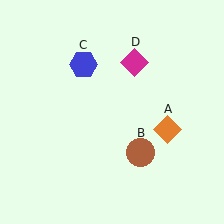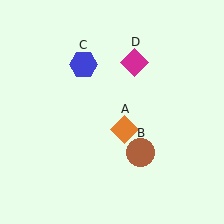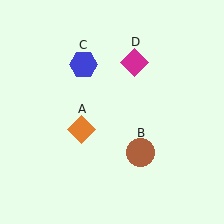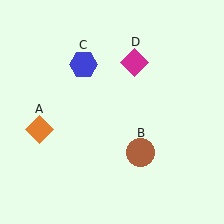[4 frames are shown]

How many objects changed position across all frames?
1 object changed position: orange diamond (object A).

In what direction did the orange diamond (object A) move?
The orange diamond (object A) moved left.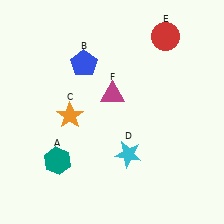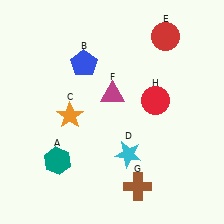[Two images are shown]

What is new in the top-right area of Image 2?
A red circle (H) was added in the top-right area of Image 2.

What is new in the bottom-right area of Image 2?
A brown cross (G) was added in the bottom-right area of Image 2.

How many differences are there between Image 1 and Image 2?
There are 2 differences between the two images.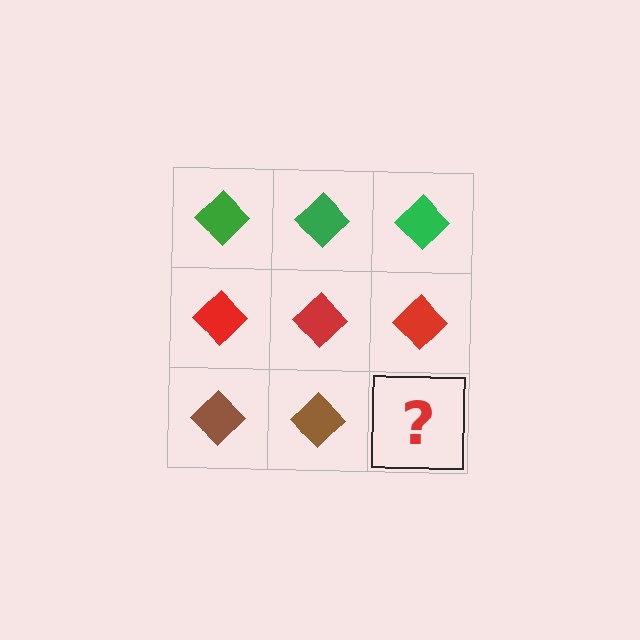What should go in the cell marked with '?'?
The missing cell should contain a brown diamond.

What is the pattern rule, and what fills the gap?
The rule is that each row has a consistent color. The gap should be filled with a brown diamond.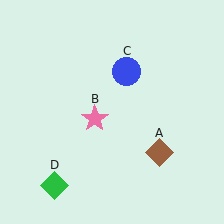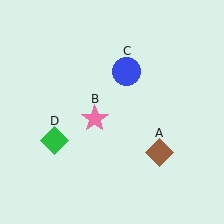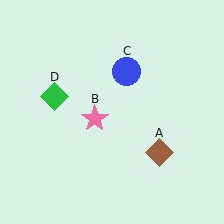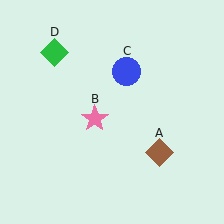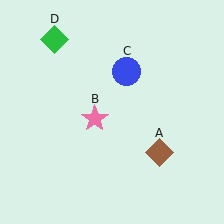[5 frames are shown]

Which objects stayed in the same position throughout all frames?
Brown diamond (object A) and pink star (object B) and blue circle (object C) remained stationary.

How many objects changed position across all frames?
1 object changed position: green diamond (object D).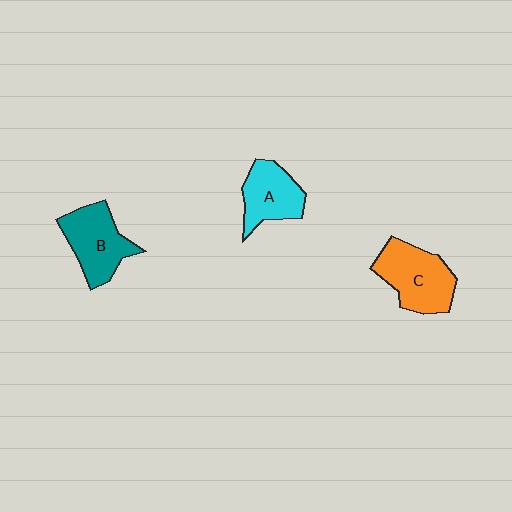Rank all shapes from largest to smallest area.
From largest to smallest: C (orange), B (teal), A (cyan).